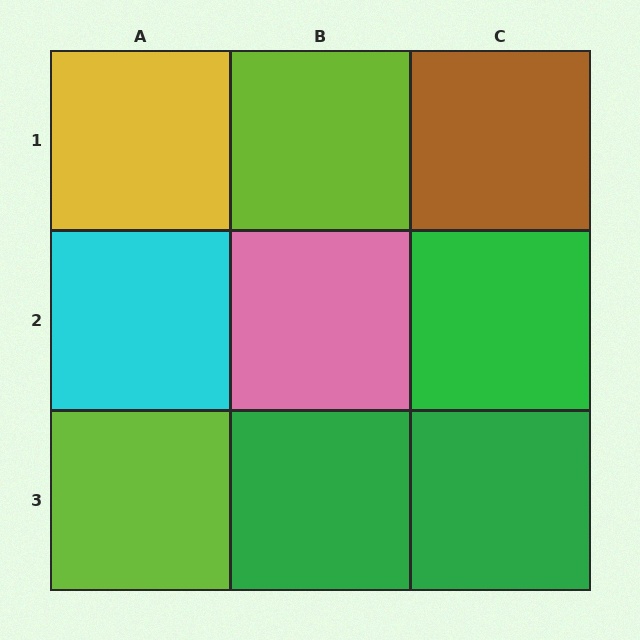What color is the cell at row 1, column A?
Yellow.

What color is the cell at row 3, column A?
Lime.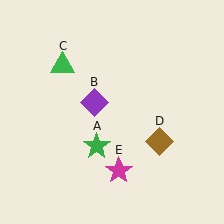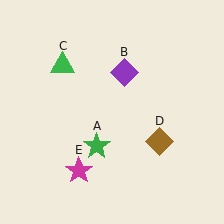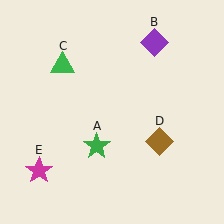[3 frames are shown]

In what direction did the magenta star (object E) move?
The magenta star (object E) moved left.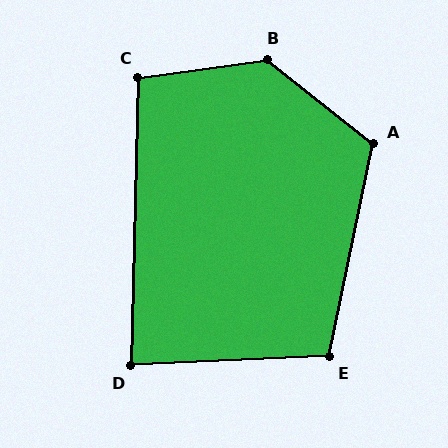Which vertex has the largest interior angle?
B, at approximately 134 degrees.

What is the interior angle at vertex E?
Approximately 104 degrees (obtuse).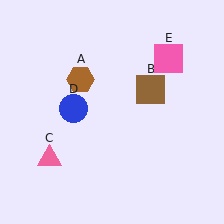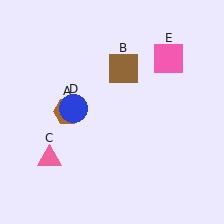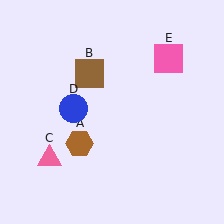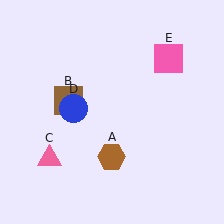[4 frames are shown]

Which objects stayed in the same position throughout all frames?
Pink triangle (object C) and blue circle (object D) and pink square (object E) remained stationary.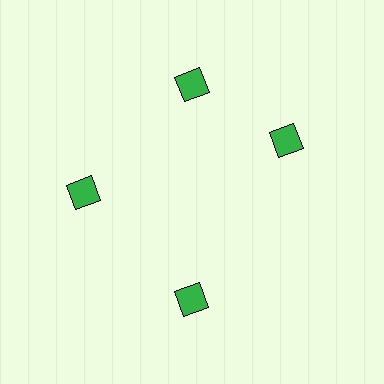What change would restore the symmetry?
The symmetry would be restored by rotating it back into even spacing with its neighbors so that all 4 squares sit at equal angles and equal distance from the center.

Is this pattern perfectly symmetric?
No. The 4 green squares are arranged in a ring, but one element near the 3 o'clock position is rotated out of alignment along the ring, breaking the 4-fold rotational symmetry.